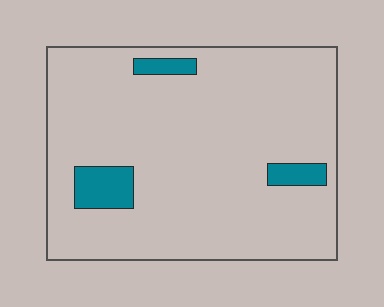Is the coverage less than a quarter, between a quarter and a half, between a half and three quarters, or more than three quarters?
Less than a quarter.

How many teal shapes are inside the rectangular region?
3.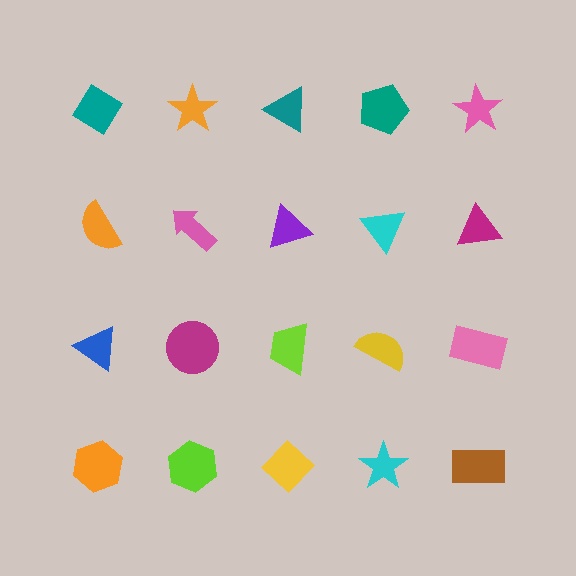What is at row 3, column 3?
A lime trapezoid.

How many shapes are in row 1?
5 shapes.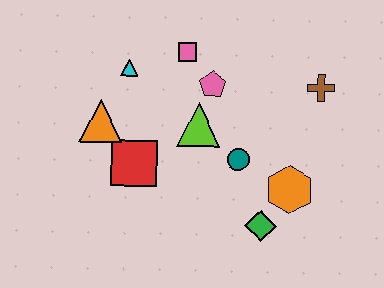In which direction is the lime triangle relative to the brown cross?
The lime triangle is to the left of the brown cross.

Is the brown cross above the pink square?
No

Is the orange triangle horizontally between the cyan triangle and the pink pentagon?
No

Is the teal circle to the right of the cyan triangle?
Yes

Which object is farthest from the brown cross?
The orange triangle is farthest from the brown cross.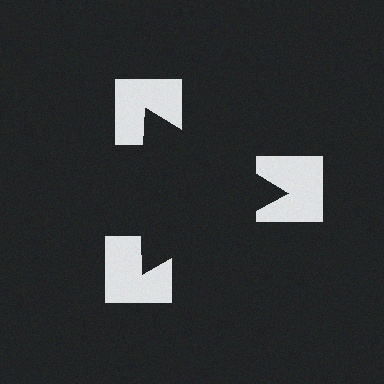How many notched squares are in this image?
There are 3 — one at each vertex of the illusory triangle.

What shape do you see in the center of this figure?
An illusory triangle — its edges are inferred from the aligned wedge cuts in the notched squares, not physically drawn.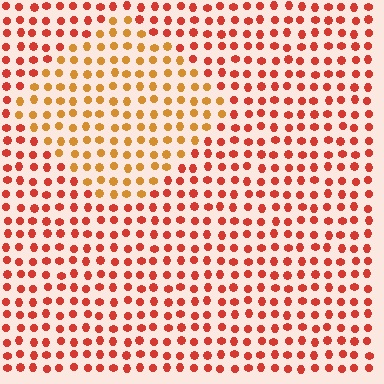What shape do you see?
I see a diamond.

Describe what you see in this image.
The image is filled with small red elements in a uniform arrangement. A diamond-shaped region is visible where the elements are tinted to a slightly different hue, forming a subtle color boundary.